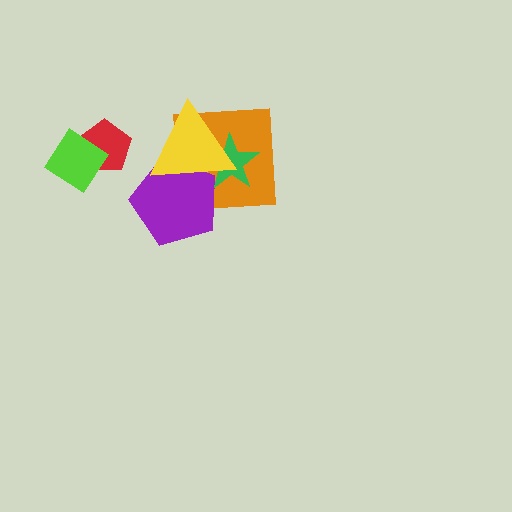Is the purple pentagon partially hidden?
Yes, it is partially covered by another shape.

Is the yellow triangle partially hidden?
No, no other shape covers it.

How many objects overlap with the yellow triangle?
3 objects overlap with the yellow triangle.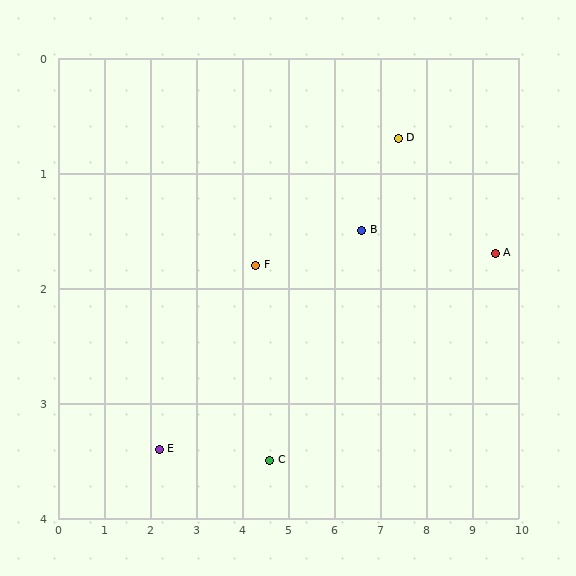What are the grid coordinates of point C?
Point C is at approximately (4.6, 3.5).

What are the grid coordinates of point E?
Point E is at approximately (2.2, 3.4).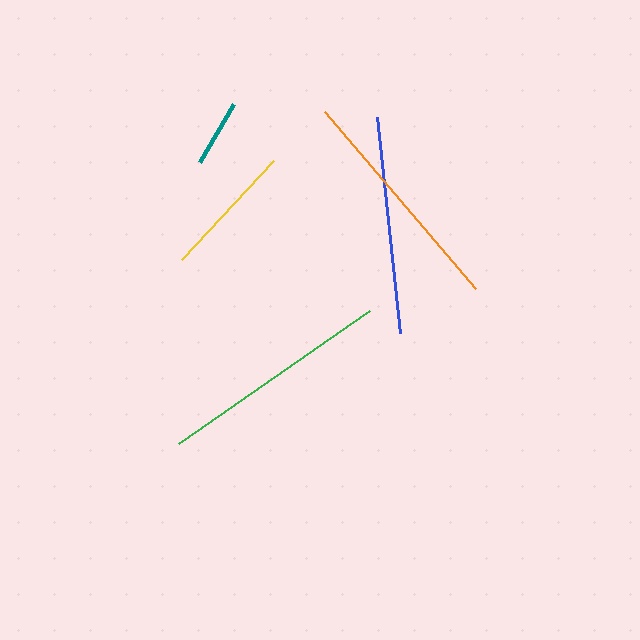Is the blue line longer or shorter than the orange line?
The orange line is longer than the blue line.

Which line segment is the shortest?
The teal line is the shortest at approximately 67 pixels.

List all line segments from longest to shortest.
From longest to shortest: green, orange, blue, yellow, teal.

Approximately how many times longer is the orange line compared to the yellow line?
The orange line is approximately 1.7 times the length of the yellow line.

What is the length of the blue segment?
The blue segment is approximately 217 pixels long.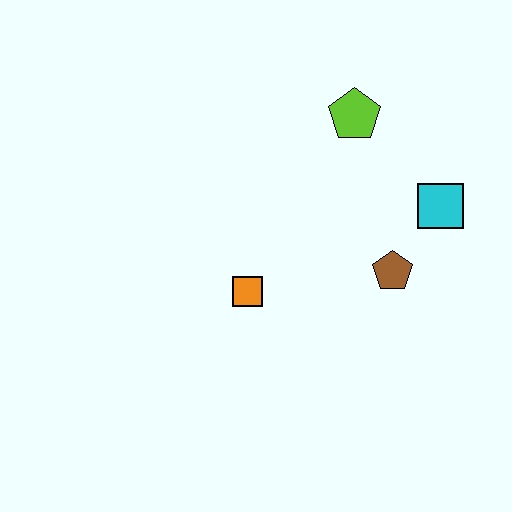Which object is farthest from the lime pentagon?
The orange square is farthest from the lime pentagon.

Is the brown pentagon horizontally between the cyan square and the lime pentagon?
Yes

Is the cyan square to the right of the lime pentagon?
Yes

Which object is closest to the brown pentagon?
The cyan square is closest to the brown pentagon.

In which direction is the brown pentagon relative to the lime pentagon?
The brown pentagon is below the lime pentagon.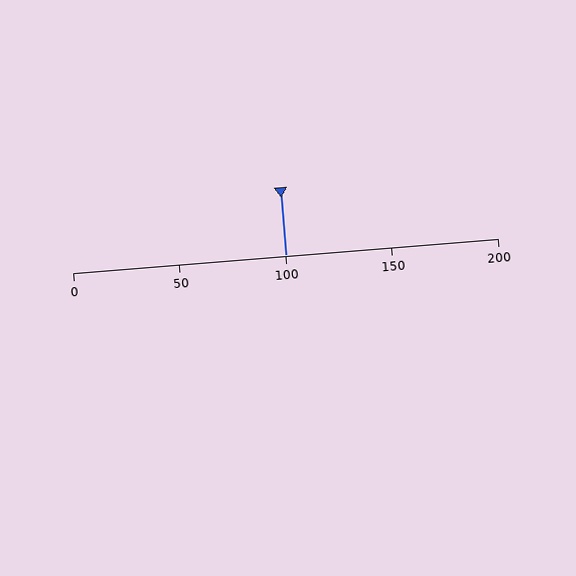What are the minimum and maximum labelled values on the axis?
The axis runs from 0 to 200.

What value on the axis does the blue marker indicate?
The marker indicates approximately 100.